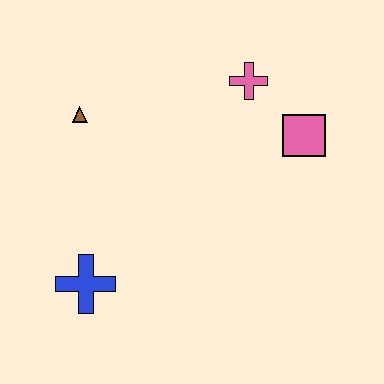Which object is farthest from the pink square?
The blue cross is farthest from the pink square.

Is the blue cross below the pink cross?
Yes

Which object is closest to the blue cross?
The brown triangle is closest to the blue cross.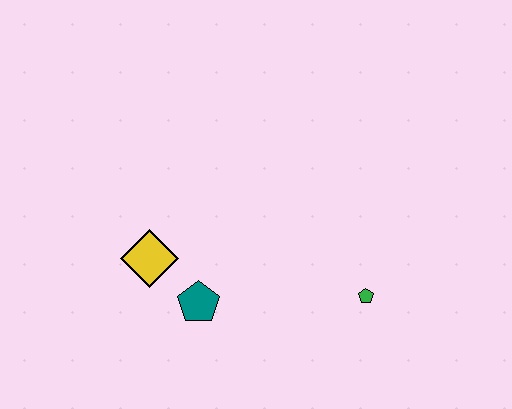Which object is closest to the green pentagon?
The teal pentagon is closest to the green pentagon.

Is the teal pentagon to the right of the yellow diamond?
Yes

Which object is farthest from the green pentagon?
The yellow diamond is farthest from the green pentagon.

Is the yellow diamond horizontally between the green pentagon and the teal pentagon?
No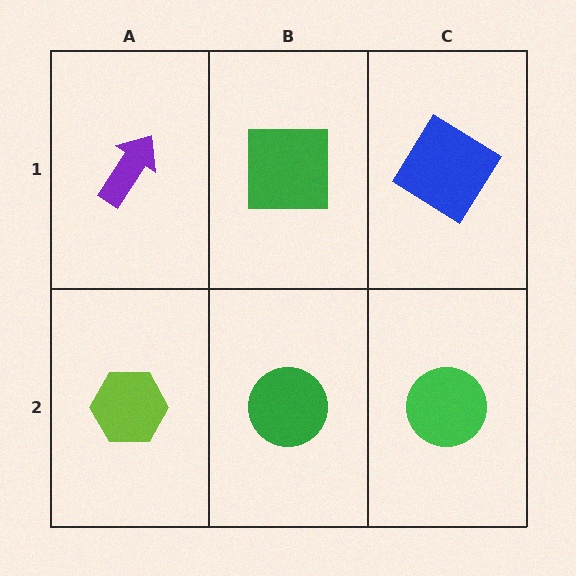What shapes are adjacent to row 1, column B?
A green circle (row 2, column B), a purple arrow (row 1, column A), a blue diamond (row 1, column C).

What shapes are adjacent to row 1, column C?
A green circle (row 2, column C), a green square (row 1, column B).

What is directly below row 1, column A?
A lime hexagon.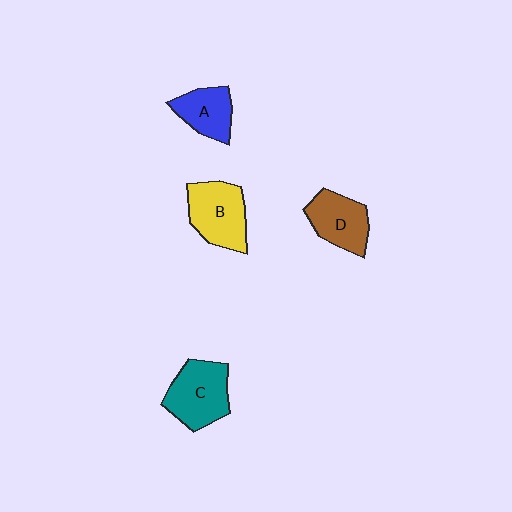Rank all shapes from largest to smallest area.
From largest to smallest: C (teal), B (yellow), D (brown), A (blue).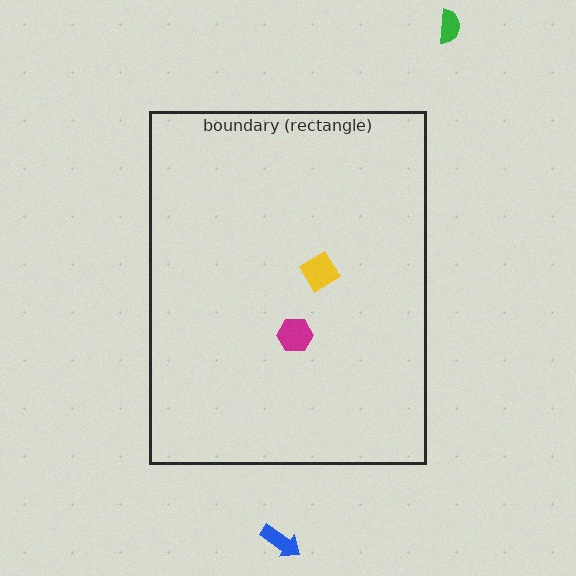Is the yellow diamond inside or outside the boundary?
Inside.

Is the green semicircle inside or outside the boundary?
Outside.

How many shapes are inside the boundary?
2 inside, 2 outside.